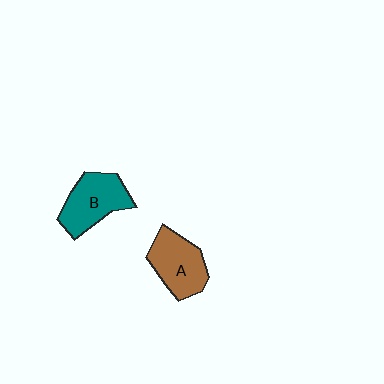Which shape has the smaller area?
Shape A (brown).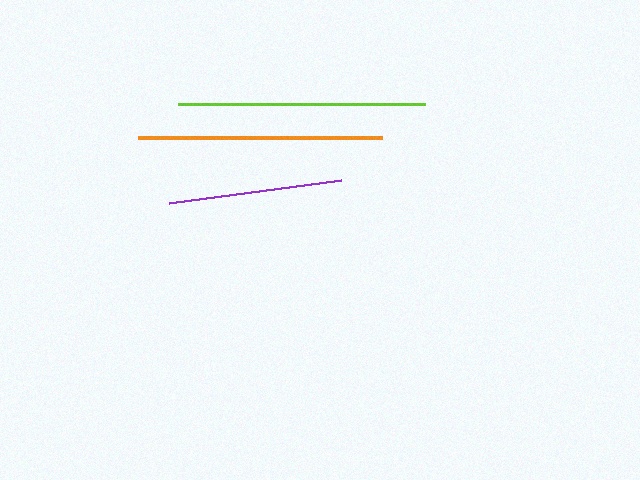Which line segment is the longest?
The lime line is the longest at approximately 247 pixels.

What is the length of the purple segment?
The purple segment is approximately 173 pixels long.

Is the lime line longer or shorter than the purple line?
The lime line is longer than the purple line.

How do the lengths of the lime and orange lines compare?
The lime and orange lines are approximately the same length.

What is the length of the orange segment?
The orange segment is approximately 244 pixels long.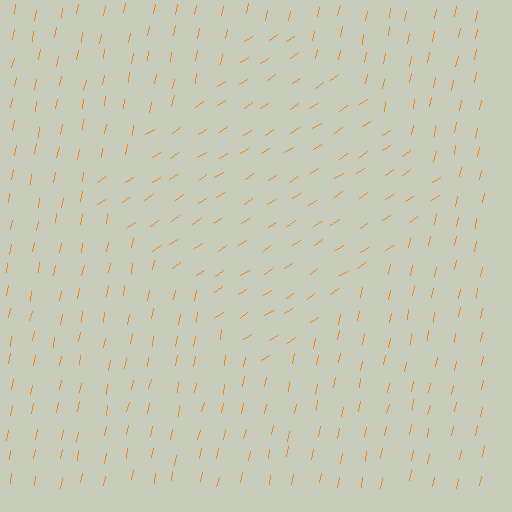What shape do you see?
I see a diamond.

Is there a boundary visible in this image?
Yes, there is a texture boundary formed by a change in line orientation.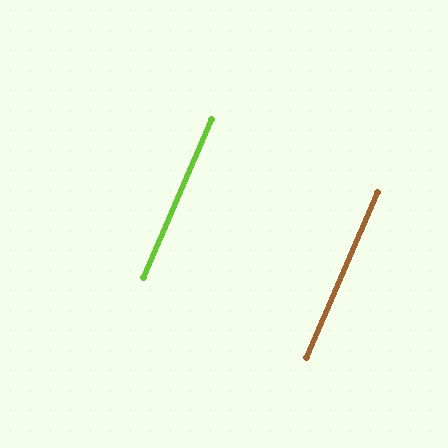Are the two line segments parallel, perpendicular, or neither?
Parallel — their directions differ by only 0.1°.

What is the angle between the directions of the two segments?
Approximately 0 degrees.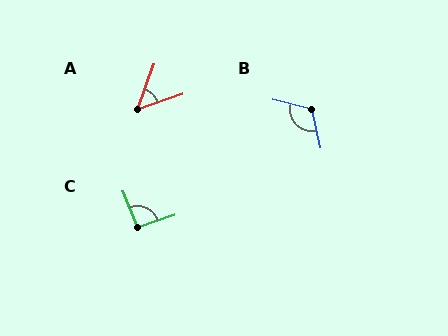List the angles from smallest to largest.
A (51°), C (93°), B (116°).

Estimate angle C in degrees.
Approximately 93 degrees.